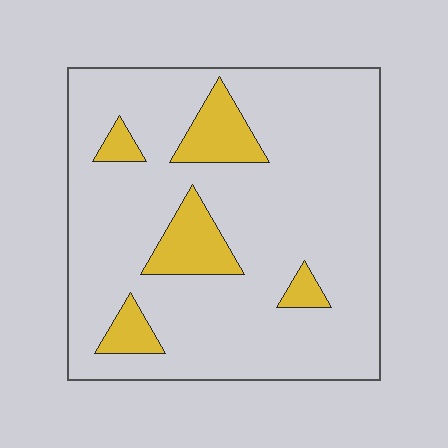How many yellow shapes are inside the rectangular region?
5.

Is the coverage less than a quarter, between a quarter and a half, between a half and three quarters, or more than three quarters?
Less than a quarter.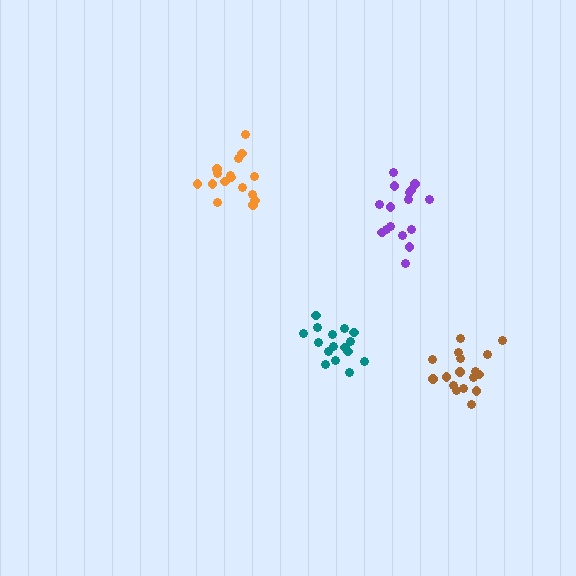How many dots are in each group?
Group 1: 16 dots, Group 2: 17 dots, Group 3: 16 dots, Group 4: 16 dots (65 total).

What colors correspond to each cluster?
The clusters are colored: purple, brown, orange, teal.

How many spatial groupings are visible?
There are 4 spatial groupings.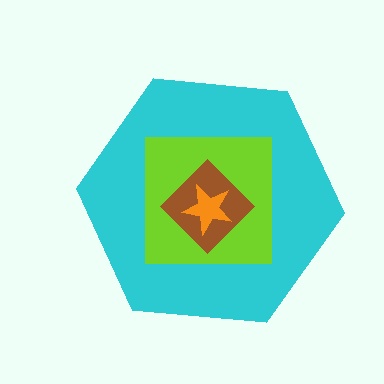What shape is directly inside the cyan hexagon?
The lime square.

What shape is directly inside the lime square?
The brown diamond.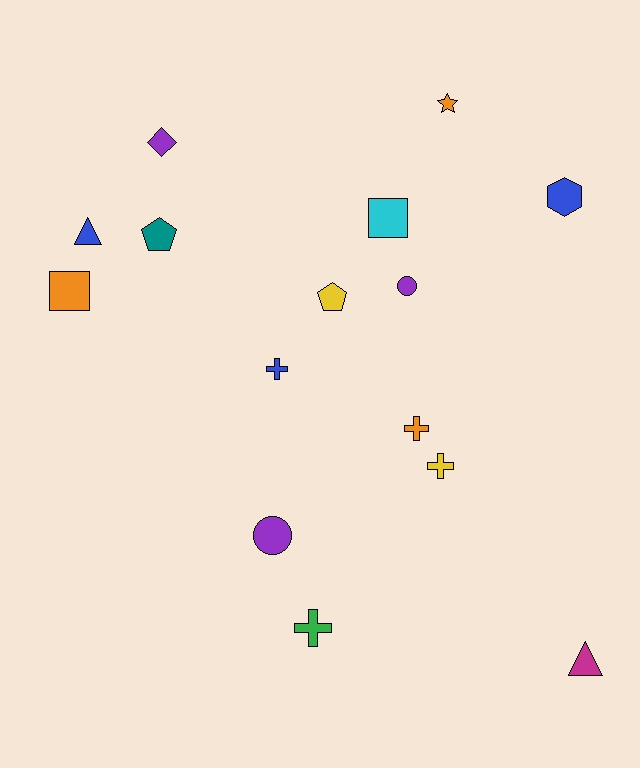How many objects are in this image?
There are 15 objects.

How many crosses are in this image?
There are 4 crosses.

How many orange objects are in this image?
There are 3 orange objects.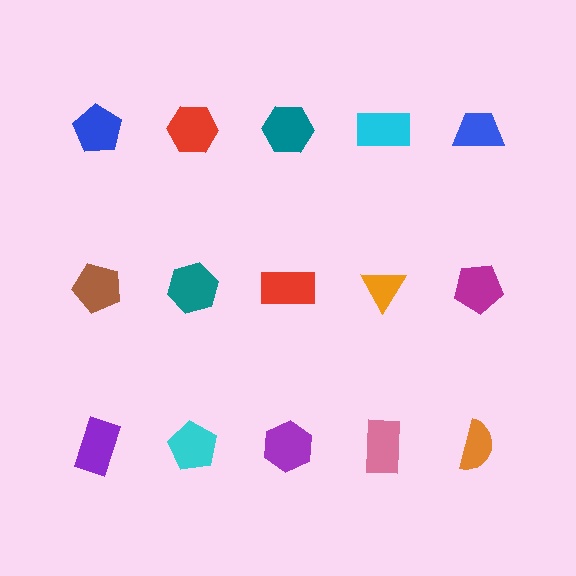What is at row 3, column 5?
An orange semicircle.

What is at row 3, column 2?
A cyan pentagon.